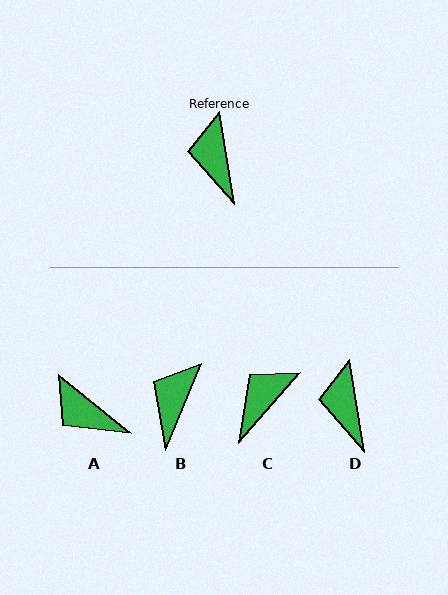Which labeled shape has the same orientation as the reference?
D.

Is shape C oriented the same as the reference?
No, it is off by about 50 degrees.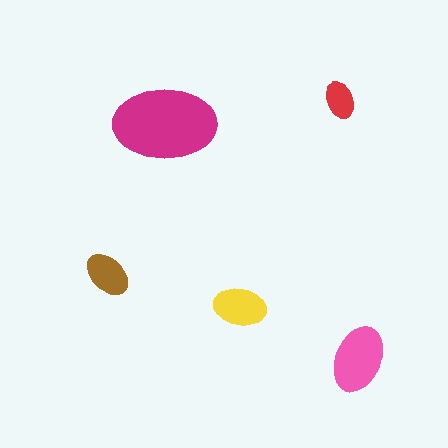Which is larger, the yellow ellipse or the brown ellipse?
The yellow one.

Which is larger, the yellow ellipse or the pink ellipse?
The pink one.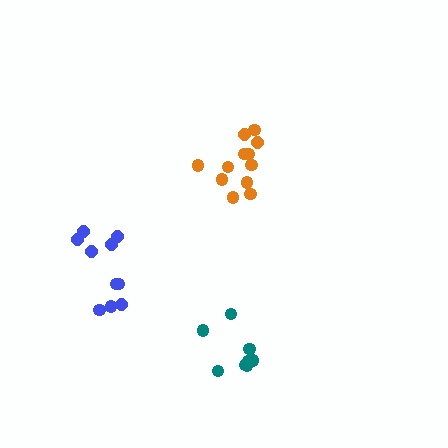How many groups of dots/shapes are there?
There are 3 groups.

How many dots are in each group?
Group 1: 10 dots, Group 2: 12 dots, Group 3: 8 dots (30 total).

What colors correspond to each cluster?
The clusters are colored: blue, orange, teal.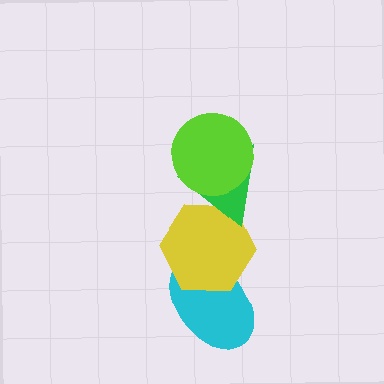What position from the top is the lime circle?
The lime circle is 1st from the top.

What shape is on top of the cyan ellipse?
The yellow hexagon is on top of the cyan ellipse.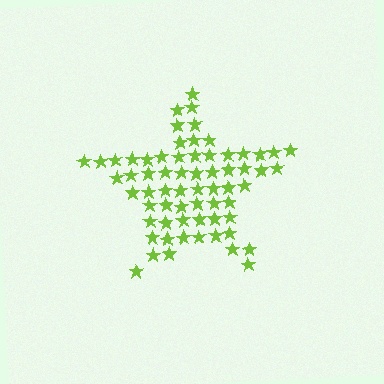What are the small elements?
The small elements are stars.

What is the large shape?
The large shape is a star.